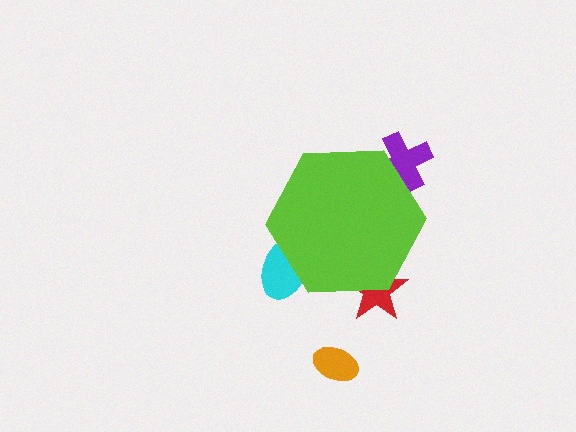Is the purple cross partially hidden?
Yes, the purple cross is partially hidden behind the lime hexagon.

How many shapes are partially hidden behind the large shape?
3 shapes are partially hidden.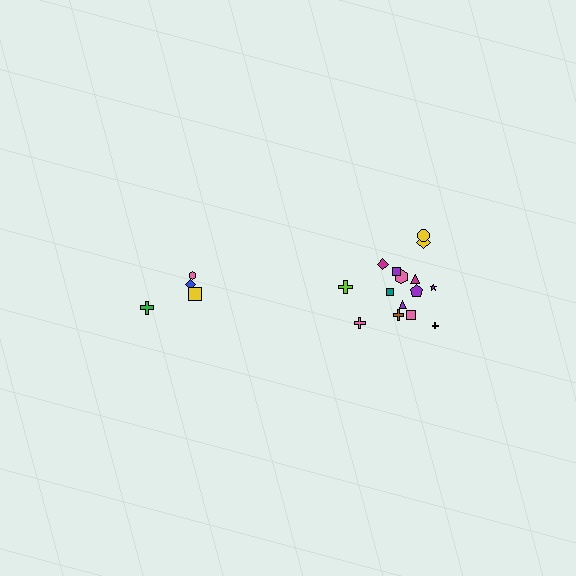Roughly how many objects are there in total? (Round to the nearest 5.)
Roughly 20 objects in total.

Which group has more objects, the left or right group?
The right group.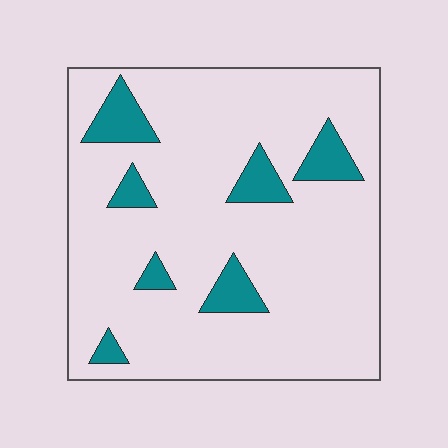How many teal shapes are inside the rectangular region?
7.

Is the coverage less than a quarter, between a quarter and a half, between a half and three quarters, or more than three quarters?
Less than a quarter.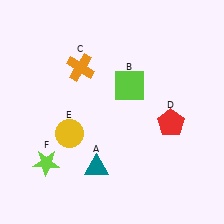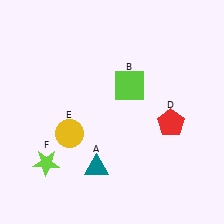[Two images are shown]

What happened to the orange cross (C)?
The orange cross (C) was removed in Image 2. It was in the top-left area of Image 1.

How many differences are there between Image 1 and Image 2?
There is 1 difference between the two images.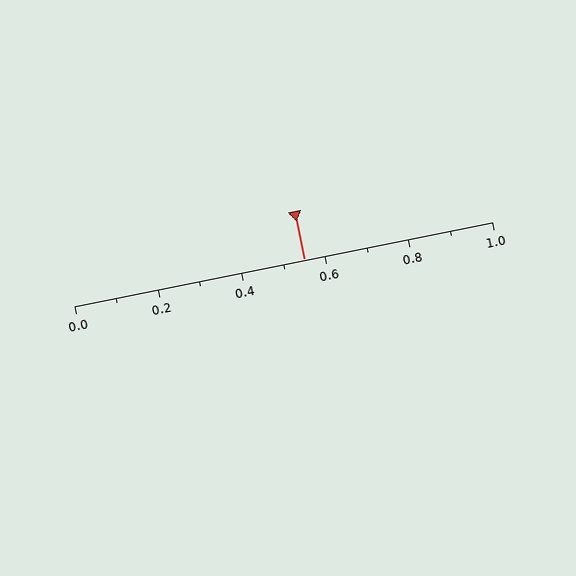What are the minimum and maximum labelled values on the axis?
The axis runs from 0.0 to 1.0.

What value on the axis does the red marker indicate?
The marker indicates approximately 0.55.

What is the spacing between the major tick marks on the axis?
The major ticks are spaced 0.2 apart.